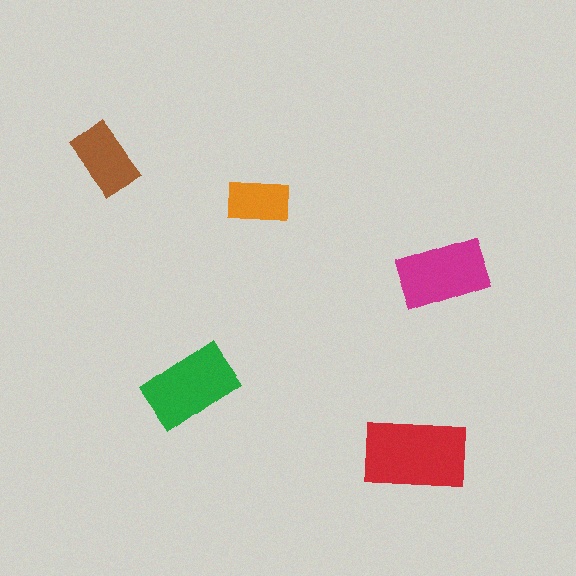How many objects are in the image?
There are 5 objects in the image.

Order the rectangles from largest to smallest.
the red one, the green one, the magenta one, the brown one, the orange one.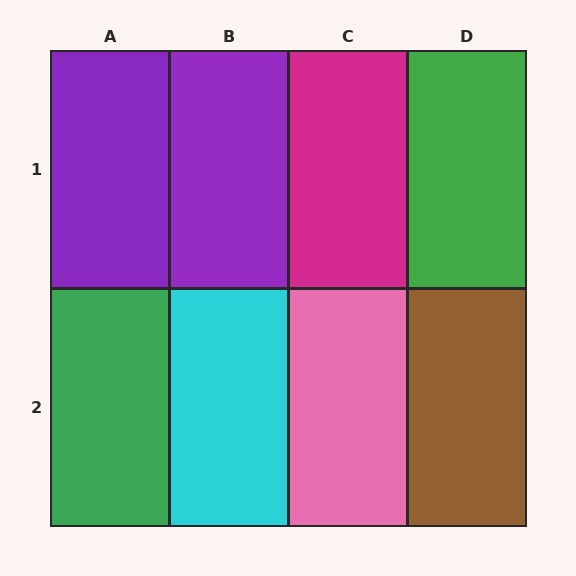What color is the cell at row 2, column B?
Cyan.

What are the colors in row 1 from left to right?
Purple, purple, magenta, green.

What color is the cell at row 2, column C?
Pink.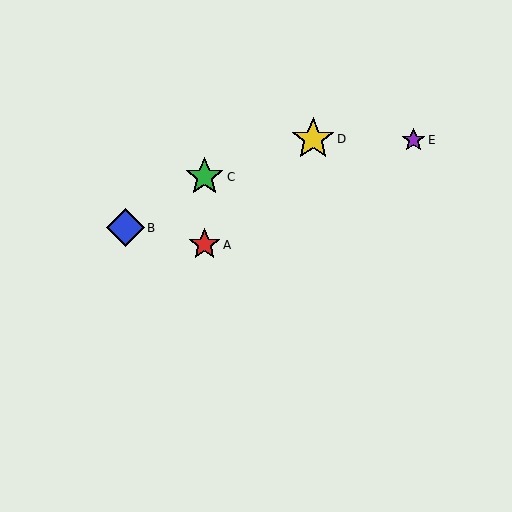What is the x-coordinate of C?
Object C is at x≈205.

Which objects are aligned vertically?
Objects A, C are aligned vertically.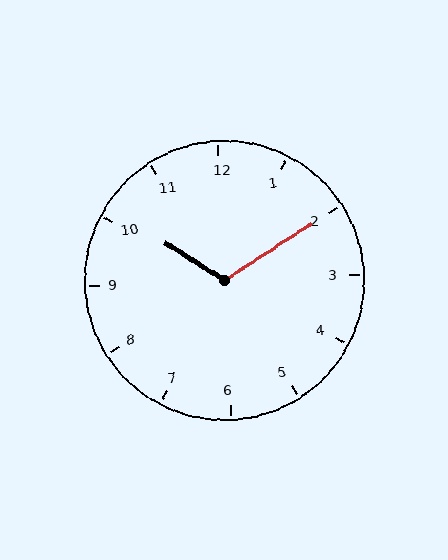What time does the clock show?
10:10.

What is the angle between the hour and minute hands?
Approximately 115 degrees.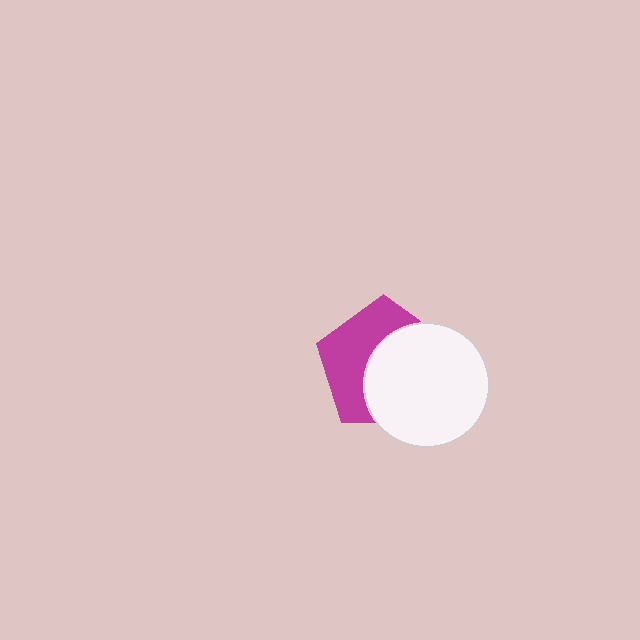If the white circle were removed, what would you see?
You would see the complete magenta pentagon.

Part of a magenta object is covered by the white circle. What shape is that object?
It is a pentagon.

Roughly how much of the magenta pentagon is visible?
About half of it is visible (roughly 45%).